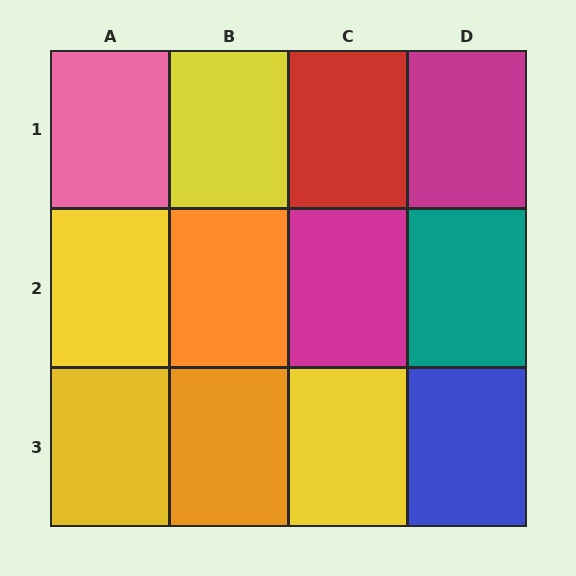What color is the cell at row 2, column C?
Magenta.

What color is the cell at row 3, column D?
Blue.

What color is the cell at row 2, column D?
Teal.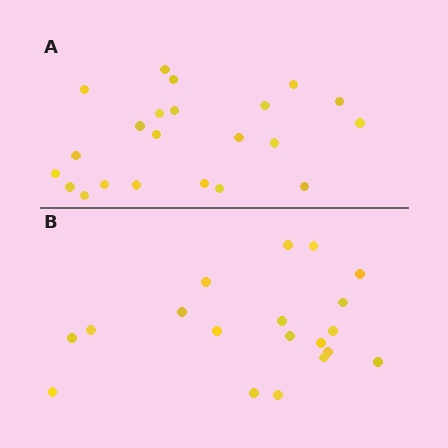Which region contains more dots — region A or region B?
Region A (the top region) has more dots.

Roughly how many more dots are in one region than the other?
Region A has just a few more — roughly 2 or 3 more dots than region B.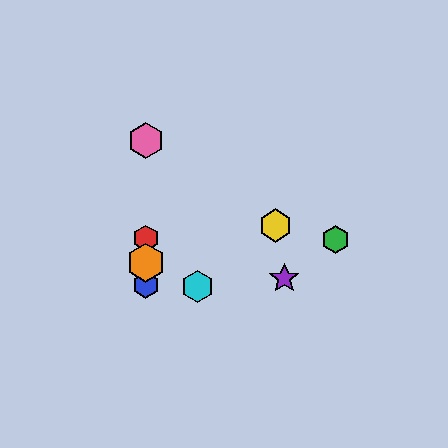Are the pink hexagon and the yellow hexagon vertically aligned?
No, the pink hexagon is at x≈146 and the yellow hexagon is at x≈275.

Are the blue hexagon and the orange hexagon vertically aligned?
Yes, both are at x≈146.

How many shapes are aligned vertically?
4 shapes (the red hexagon, the blue hexagon, the orange hexagon, the pink hexagon) are aligned vertically.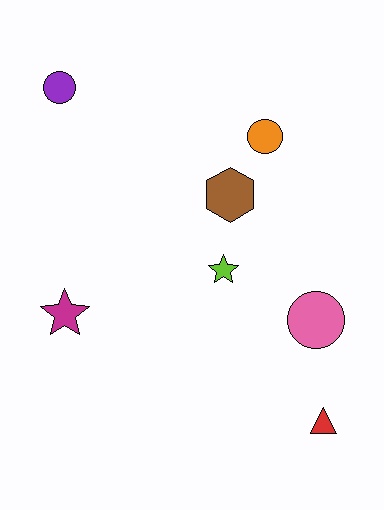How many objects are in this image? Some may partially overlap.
There are 7 objects.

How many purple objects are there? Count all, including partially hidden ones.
There is 1 purple object.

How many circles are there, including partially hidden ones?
There are 3 circles.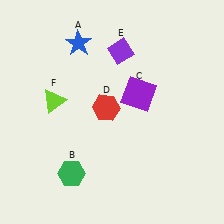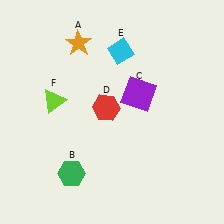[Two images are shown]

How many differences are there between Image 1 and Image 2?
There are 2 differences between the two images.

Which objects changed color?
A changed from blue to orange. E changed from purple to cyan.